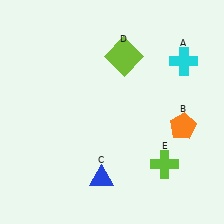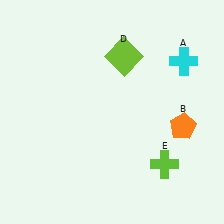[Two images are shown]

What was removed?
The blue triangle (C) was removed in Image 2.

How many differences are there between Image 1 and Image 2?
There is 1 difference between the two images.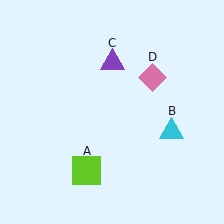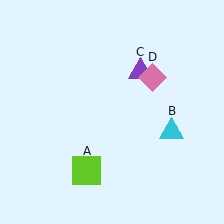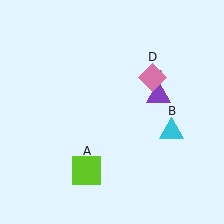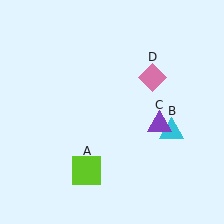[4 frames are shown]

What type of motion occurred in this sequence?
The purple triangle (object C) rotated clockwise around the center of the scene.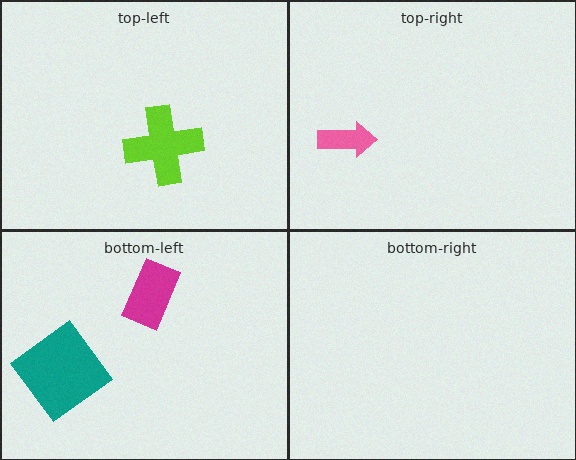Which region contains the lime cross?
The top-left region.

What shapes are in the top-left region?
The lime cross.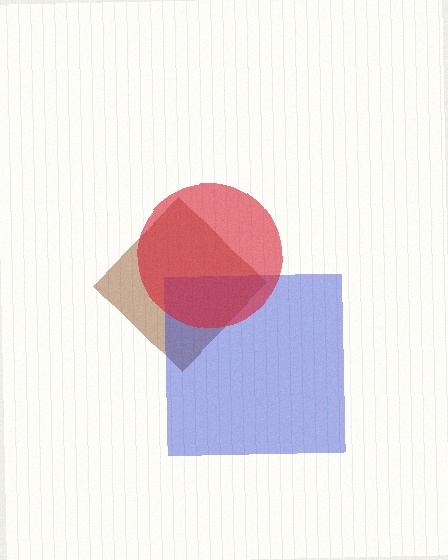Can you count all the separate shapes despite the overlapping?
Yes, there are 3 separate shapes.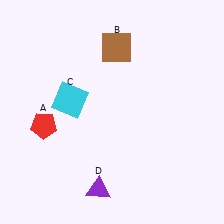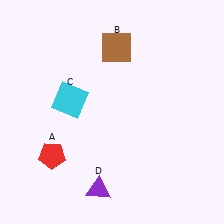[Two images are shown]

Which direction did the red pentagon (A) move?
The red pentagon (A) moved down.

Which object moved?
The red pentagon (A) moved down.